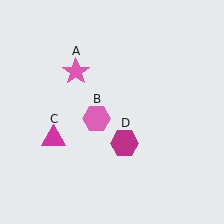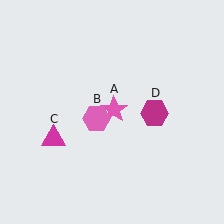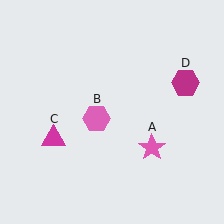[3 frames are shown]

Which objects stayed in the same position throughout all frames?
Pink hexagon (object B) and magenta triangle (object C) remained stationary.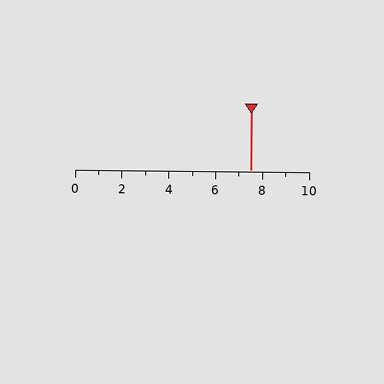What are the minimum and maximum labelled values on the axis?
The axis runs from 0 to 10.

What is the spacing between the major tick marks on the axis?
The major ticks are spaced 2 apart.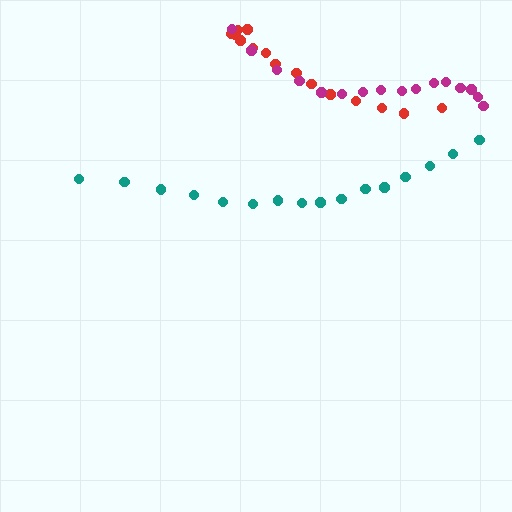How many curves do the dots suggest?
There are 3 distinct paths.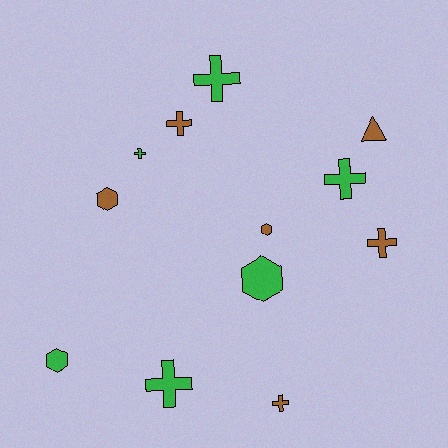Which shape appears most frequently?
Cross, with 7 objects.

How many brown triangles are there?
There is 1 brown triangle.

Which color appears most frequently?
Brown, with 6 objects.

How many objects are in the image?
There are 12 objects.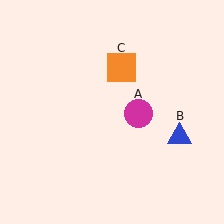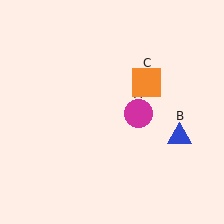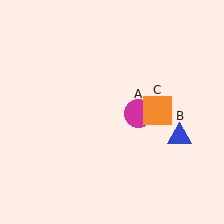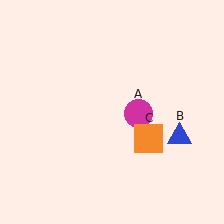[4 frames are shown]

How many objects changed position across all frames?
1 object changed position: orange square (object C).